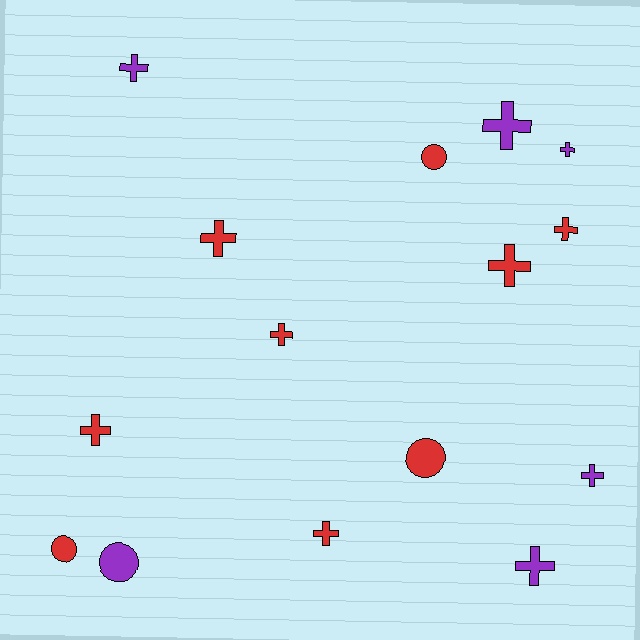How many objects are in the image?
There are 15 objects.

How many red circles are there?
There are 3 red circles.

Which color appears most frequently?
Red, with 9 objects.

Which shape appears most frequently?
Cross, with 11 objects.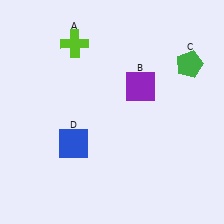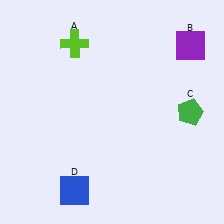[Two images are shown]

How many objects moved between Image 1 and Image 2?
3 objects moved between the two images.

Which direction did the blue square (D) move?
The blue square (D) moved down.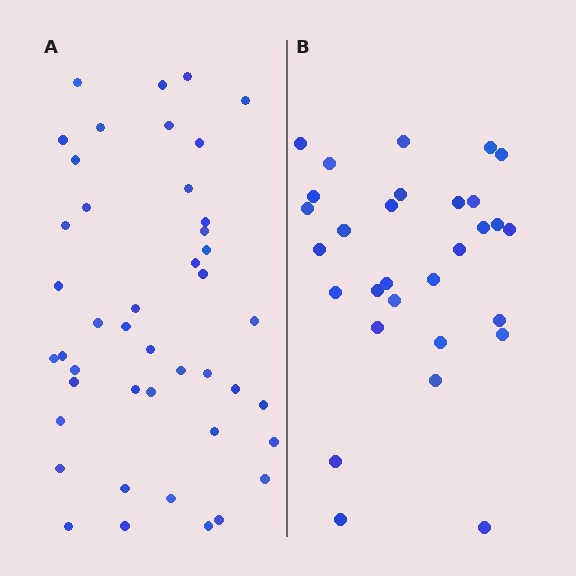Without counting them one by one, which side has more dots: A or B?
Region A (the left region) has more dots.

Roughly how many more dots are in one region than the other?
Region A has approximately 15 more dots than region B.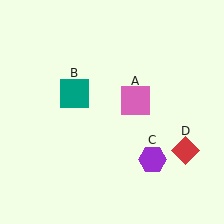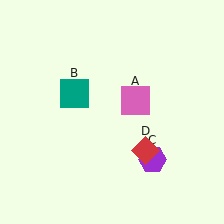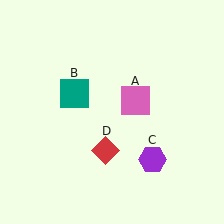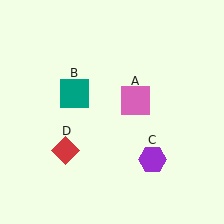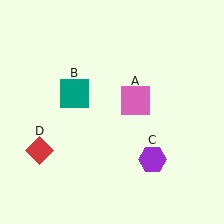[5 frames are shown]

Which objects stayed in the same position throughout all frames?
Pink square (object A) and teal square (object B) and purple hexagon (object C) remained stationary.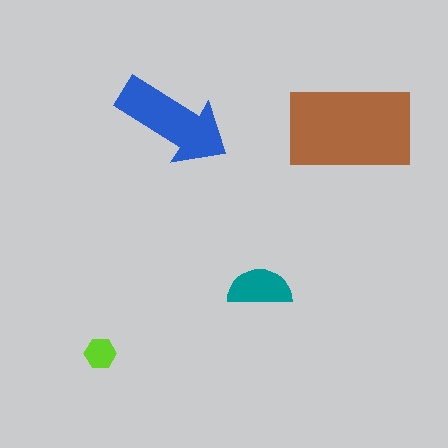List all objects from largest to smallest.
The brown rectangle, the blue arrow, the teal semicircle, the lime hexagon.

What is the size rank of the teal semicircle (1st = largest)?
3rd.